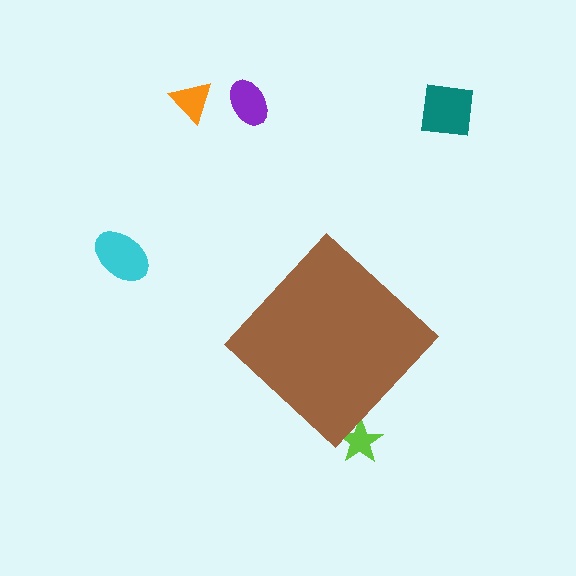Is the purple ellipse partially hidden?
No, the purple ellipse is fully visible.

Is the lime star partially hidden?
Yes, the lime star is partially hidden behind the brown diamond.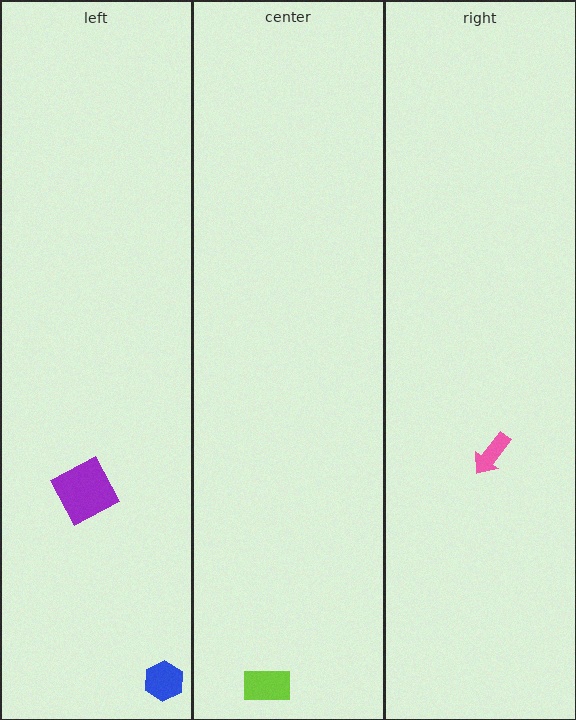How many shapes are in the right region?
1.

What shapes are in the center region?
The lime rectangle.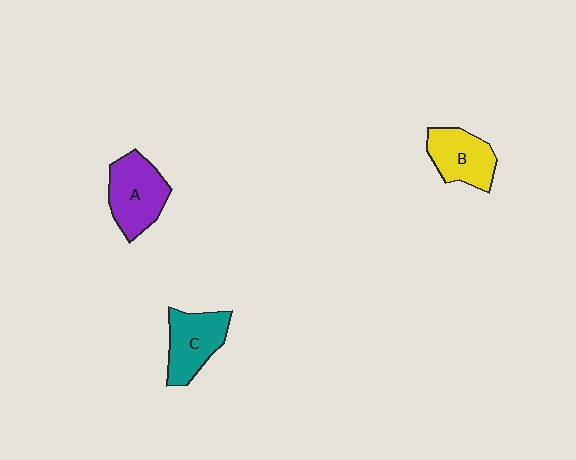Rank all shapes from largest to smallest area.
From largest to smallest: A (purple), C (teal), B (yellow).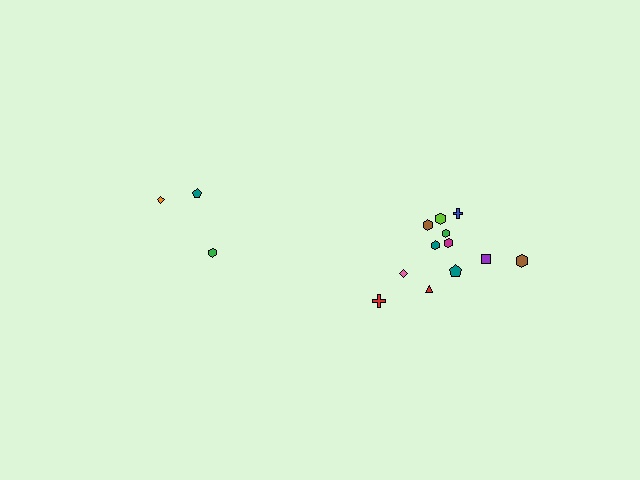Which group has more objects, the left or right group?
The right group.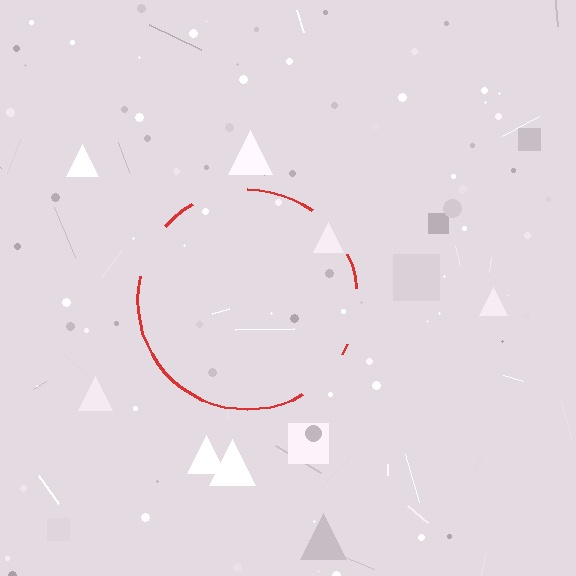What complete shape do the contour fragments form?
The contour fragments form a circle.